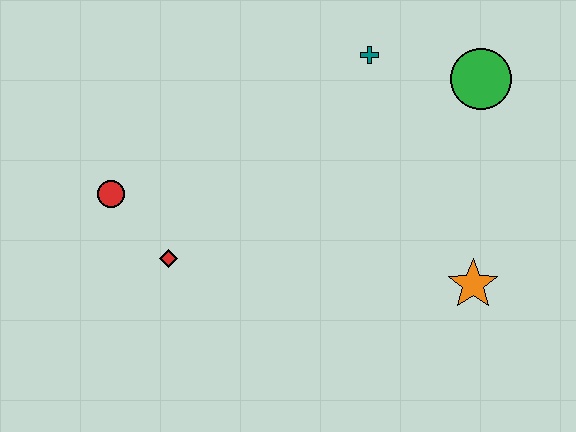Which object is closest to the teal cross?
The green circle is closest to the teal cross.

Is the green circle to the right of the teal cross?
Yes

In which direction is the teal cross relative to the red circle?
The teal cross is to the right of the red circle.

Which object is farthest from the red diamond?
The green circle is farthest from the red diamond.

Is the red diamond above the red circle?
No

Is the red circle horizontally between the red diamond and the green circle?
No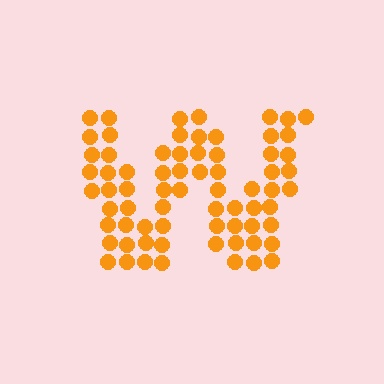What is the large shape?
The large shape is the letter W.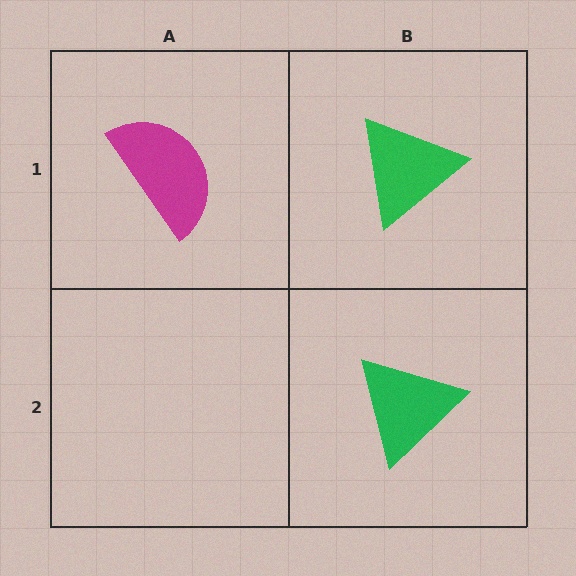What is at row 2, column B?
A green triangle.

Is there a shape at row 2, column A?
No, that cell is empty.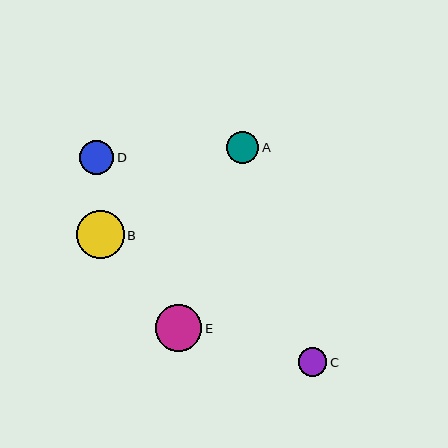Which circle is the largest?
Circle B is the largest with a size of approximately 48 pixels.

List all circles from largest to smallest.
From largest to smallest: B, E, D, A, C.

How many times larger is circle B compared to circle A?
Circle B is approximately 1.5 times the size of circle A.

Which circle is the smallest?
Circle C is the smallest with a size of approximately 28 pixels.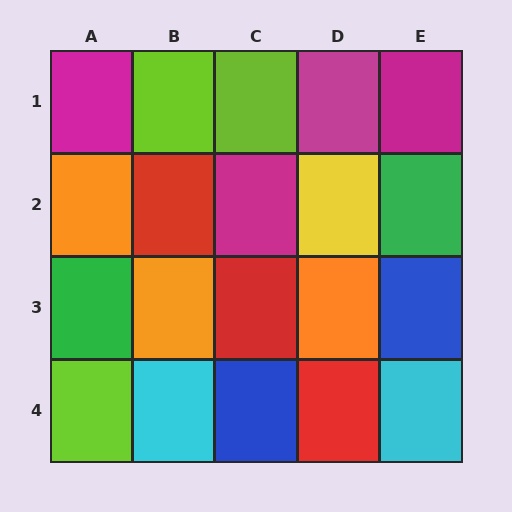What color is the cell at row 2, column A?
Orange.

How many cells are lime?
3 cells are lime.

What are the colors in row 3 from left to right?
Green, orange, red, orange, blue.